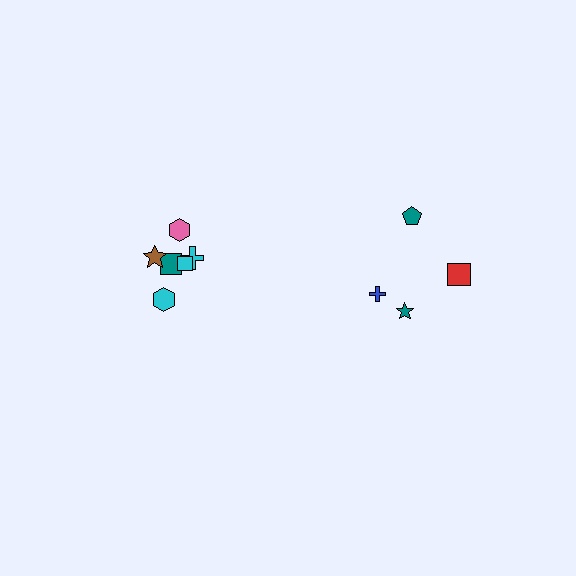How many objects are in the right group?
There are 4 objects.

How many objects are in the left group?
There are 6 objects.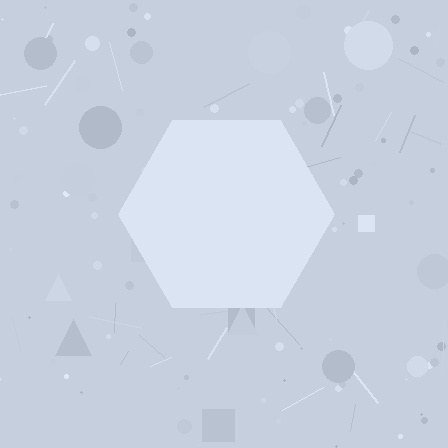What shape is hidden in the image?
A hexagon is hidden in the image.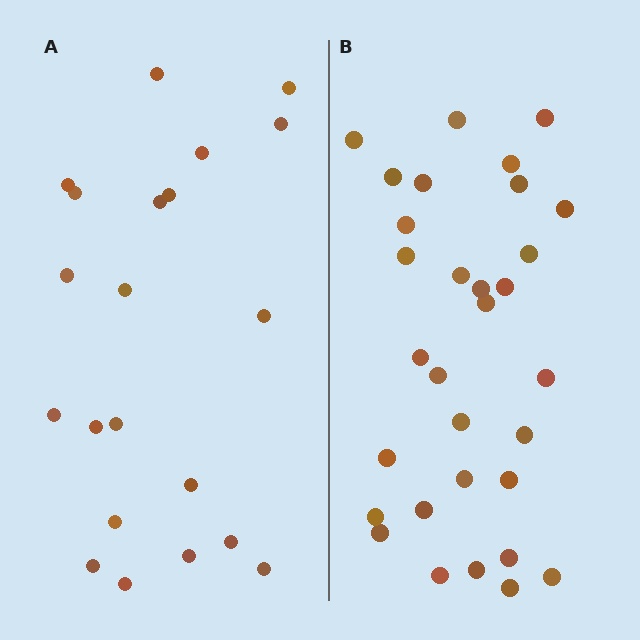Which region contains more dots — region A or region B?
Region B (the right region) has more dots.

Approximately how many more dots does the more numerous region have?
Region B has roughly 10 or so more dots than region A.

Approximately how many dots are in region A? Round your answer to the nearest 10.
About 20 dots. (The exact count is 21, which rounds to 20.)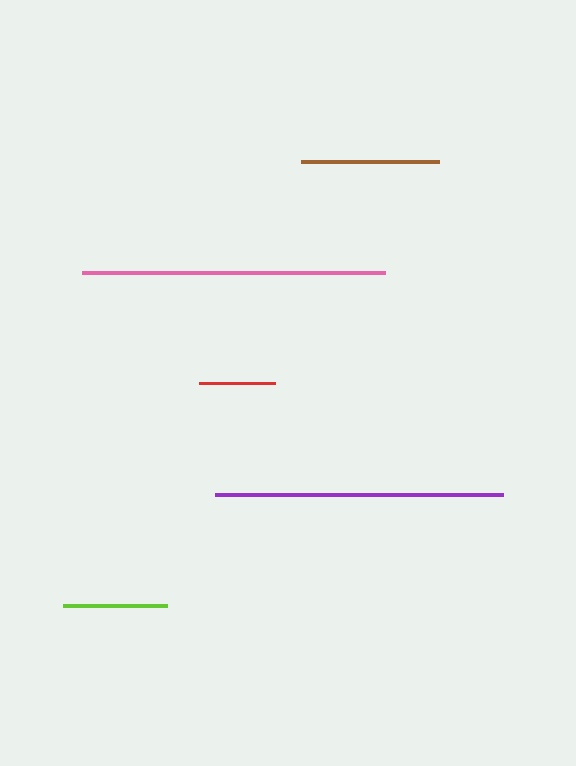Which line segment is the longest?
The pink line is the longest at approximately 302 pixels.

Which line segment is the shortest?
The red line is the shortest at approximately 77 pixels.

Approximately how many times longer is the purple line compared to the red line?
The purple line is approximately 3.8 times the length of the red line.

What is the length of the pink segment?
The pink segment is approximately 302 pixels long.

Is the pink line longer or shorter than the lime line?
The pink line is longer than the lime line.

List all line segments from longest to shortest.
From longest to shortest: pink, purple, brown, lime, red.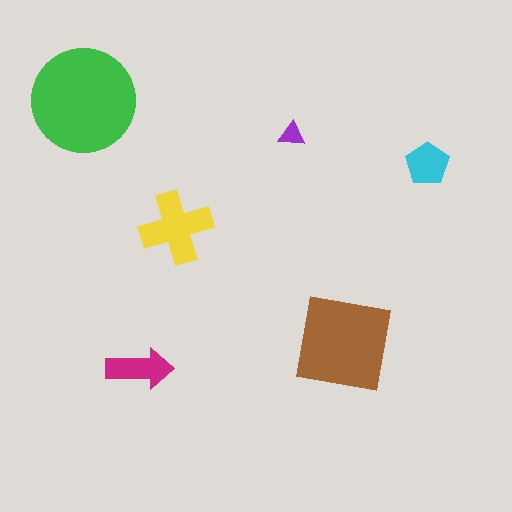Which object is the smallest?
The purple triangle.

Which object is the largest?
The green circle.